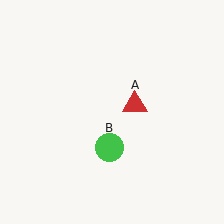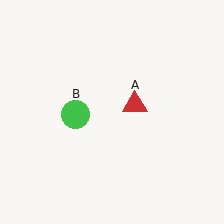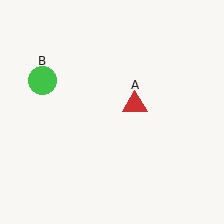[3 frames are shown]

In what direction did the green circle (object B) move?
The green circle (object B) moved up and to the left.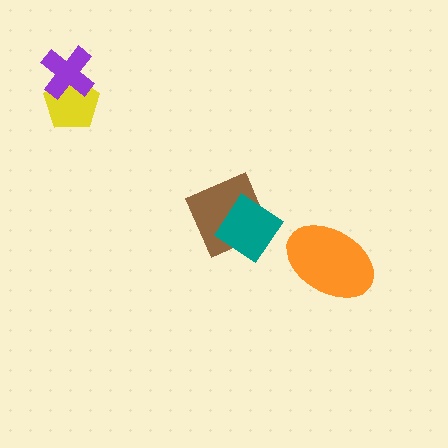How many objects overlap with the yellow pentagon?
1 object overlaps with the yellow pentagon.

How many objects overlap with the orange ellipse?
0 objects overlap with the orange ellipse.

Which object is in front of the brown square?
The teal diamond is in front of the brown square.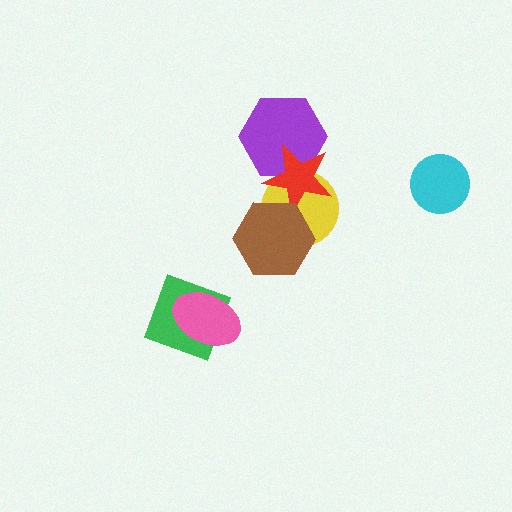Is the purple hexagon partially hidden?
Yes, it is partially covered by another shape.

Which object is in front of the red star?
The brown hexagon is in front of the red star.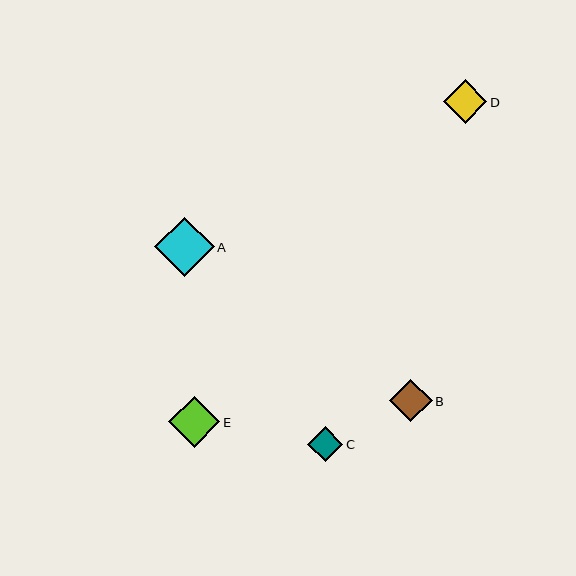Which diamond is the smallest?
Diamond C is the smallest with a size of approximately 35 pixels.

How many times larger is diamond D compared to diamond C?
Diamond D is approximately 1.2 times the size of diamond C.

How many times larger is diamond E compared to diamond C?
Diamond E is approximately 1.4 times the size of diamond C.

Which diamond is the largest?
Diamond A is the largest with a size of approximately 59 pixels.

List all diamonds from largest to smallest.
From largest to smallest: A, E, D, B, C.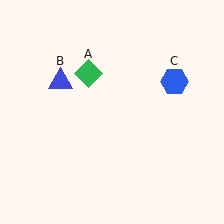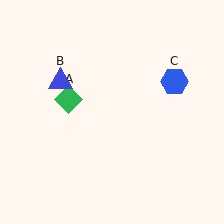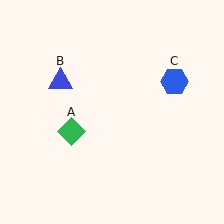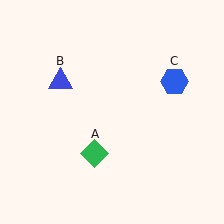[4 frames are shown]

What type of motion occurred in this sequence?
The green diamond (object A) rotated counterclockwise around the center of the scene.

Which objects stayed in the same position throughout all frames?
Blue triangle (object B) and blue hexagon (object C) remained stationary.